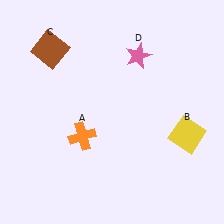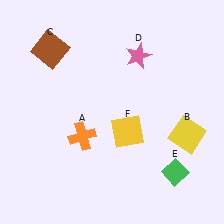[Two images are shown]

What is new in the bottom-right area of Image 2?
A yellow square (F) was added in the bottom-right area of Image 2.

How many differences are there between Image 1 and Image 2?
There are 2 differences between the two images.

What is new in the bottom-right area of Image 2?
A green diamond (E) was added in the bottom-right area of Image 2.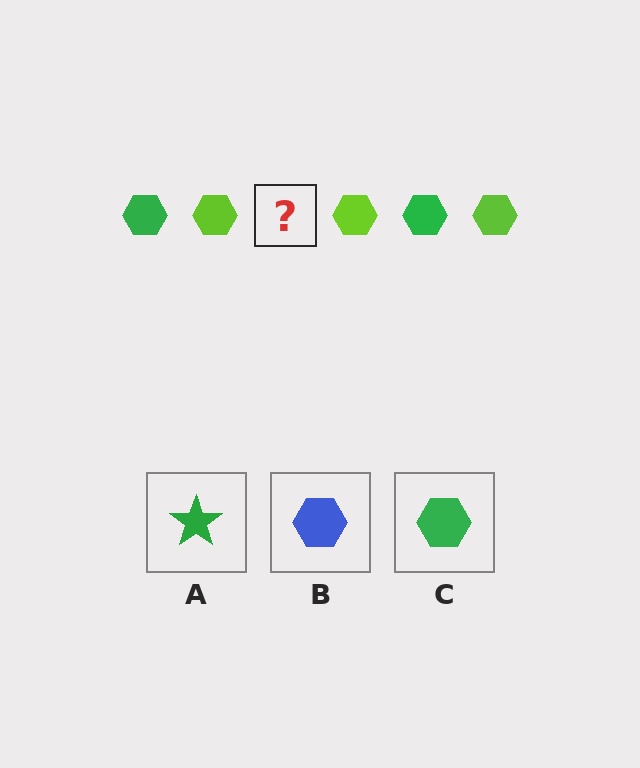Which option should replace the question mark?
Option C.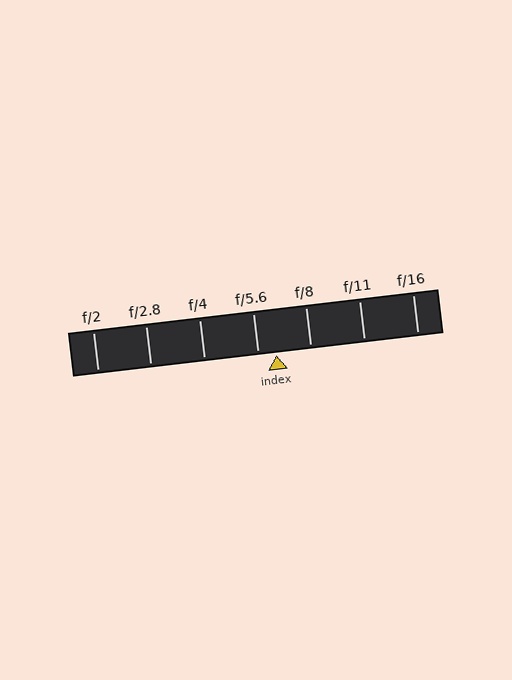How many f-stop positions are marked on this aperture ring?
There are 7 f-stop positions marked.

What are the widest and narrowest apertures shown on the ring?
The widest aperture shown is f/2 and the narrowest is f/16.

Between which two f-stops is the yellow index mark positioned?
The index mark is between f/5.6 and f/8.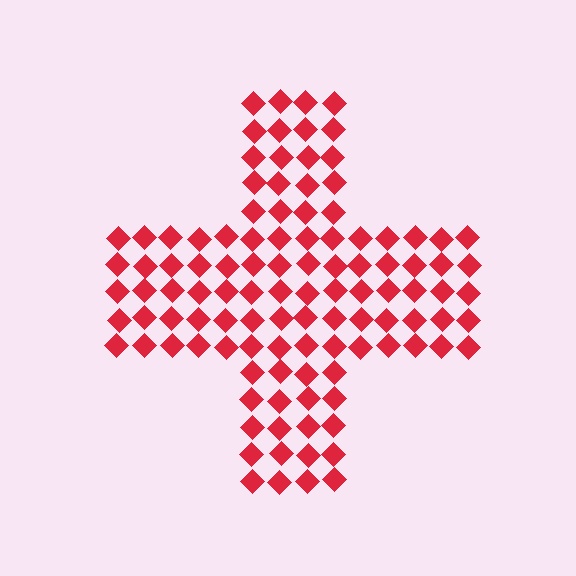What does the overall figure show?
The overall figure shows a cross.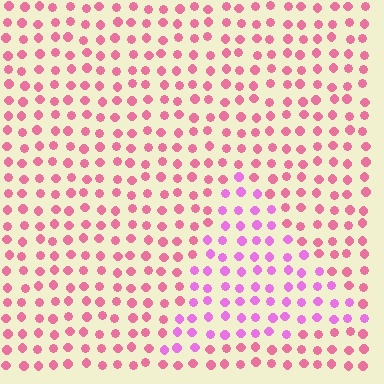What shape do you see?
I see a triangle.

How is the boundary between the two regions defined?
The boundary is defined purely by a slight shift in hue (about 36 degrees). Spacing, size, and orientation are identical on both sides.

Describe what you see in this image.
The image is filled with small pink elements in a uniform arrangement. A triangle-shaped region is visible where the elements are tinted to a slightly different hue, forming a subtle color boundary.